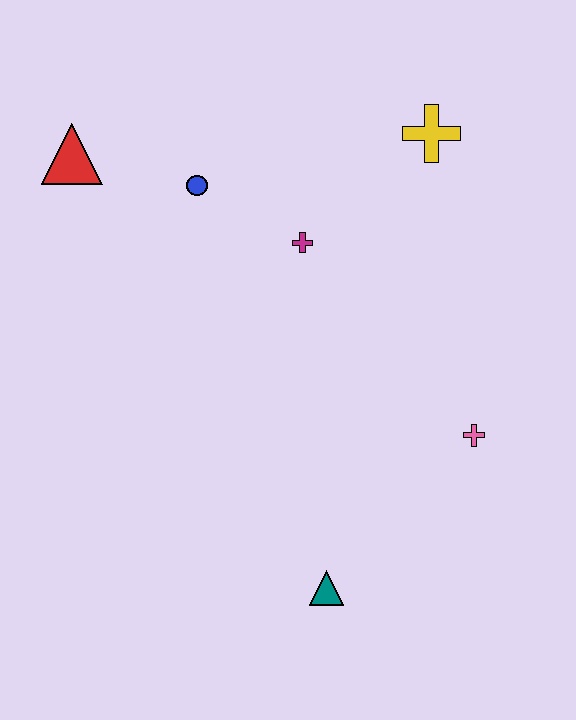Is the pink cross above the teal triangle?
Yes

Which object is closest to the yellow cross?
The magenta cross is closest to the yellow cross.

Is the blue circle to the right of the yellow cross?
No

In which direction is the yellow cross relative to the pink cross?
The yellow cross is above the pink cross.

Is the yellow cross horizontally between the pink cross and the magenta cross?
Yes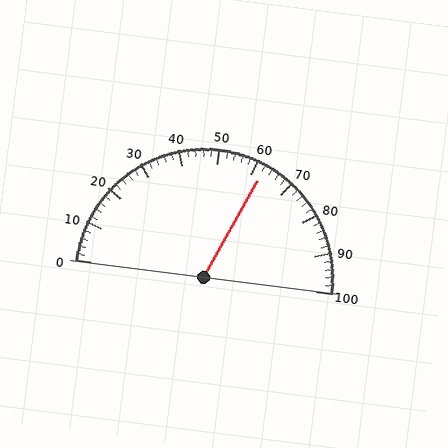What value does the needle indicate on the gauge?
The needle indicates approximately 62.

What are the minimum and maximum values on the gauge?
The gauge ranges from 0 to 100.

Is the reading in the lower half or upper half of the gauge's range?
The reading is in the upper half of the range (0 to 100).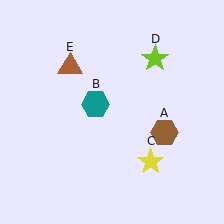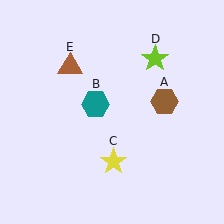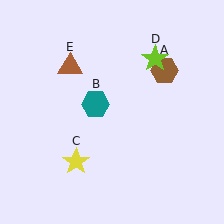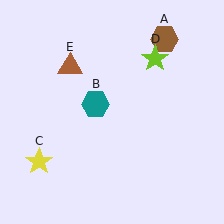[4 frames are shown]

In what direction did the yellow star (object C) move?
The yellow star (object C) moved left.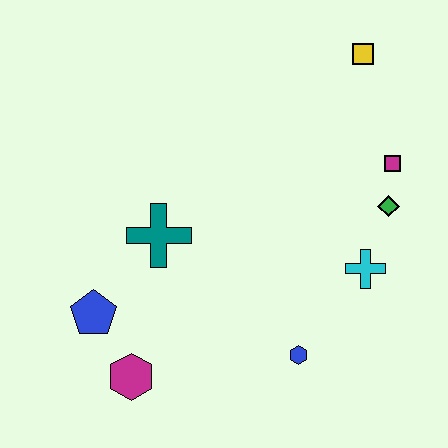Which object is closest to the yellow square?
The magenta square is closest to the yellow square.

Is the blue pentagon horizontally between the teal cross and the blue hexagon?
No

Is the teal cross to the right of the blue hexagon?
No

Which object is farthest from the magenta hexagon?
The yellow square is farthest from the magenta hexagon.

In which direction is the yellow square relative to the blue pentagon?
The yellow square is to the right of the blue pentagon.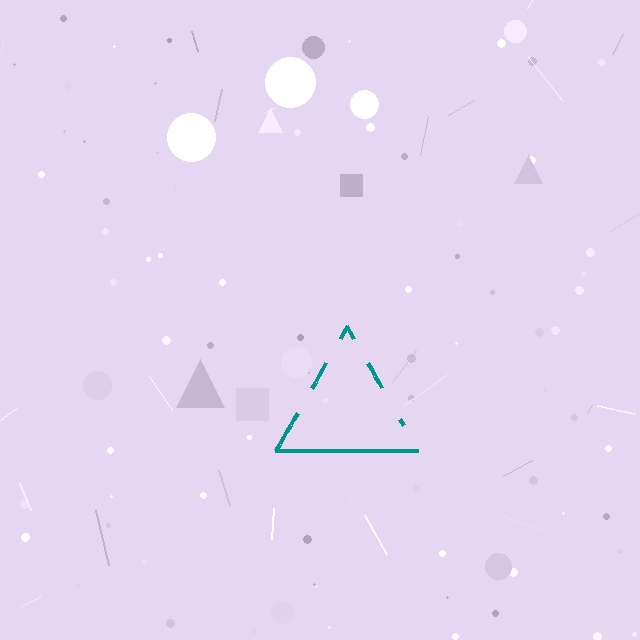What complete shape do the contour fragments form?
The contour fragments form a triangle.